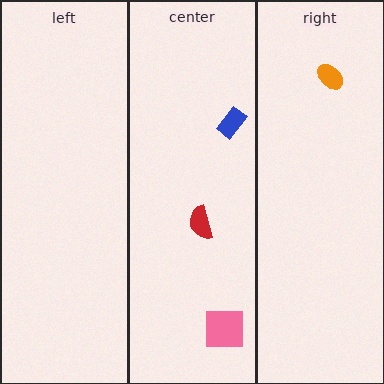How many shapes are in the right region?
1.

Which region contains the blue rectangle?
The center region.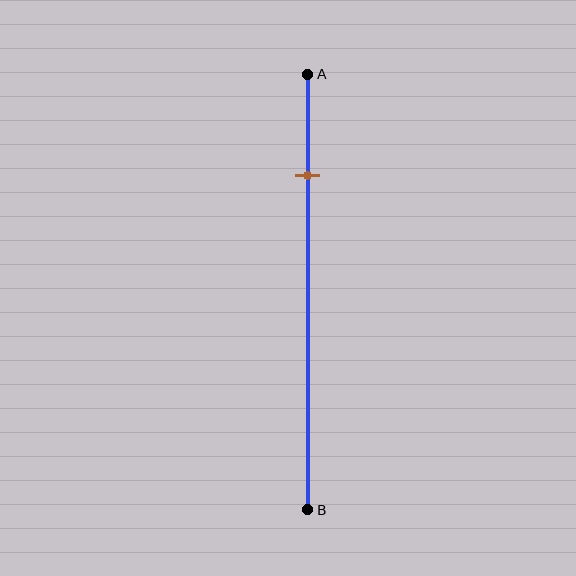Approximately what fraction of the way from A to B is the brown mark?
The brown mark is approximately 25% of the way from A to B.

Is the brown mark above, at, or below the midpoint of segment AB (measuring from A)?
The brown mark is above the midpoint of segment AB.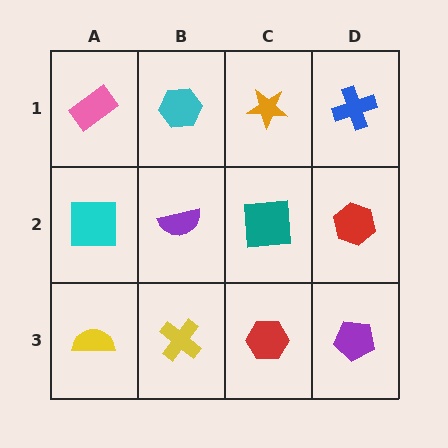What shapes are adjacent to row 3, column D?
A red hexagon (row 2, column D), a red hexagon (row 3, column C).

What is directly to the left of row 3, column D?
A red hexagon.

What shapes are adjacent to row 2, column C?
An orange star (row 1, column C), a red hexagon (row 3, column C), a purple semicircle (row 2, column B), a red hexagon (row 2, column D).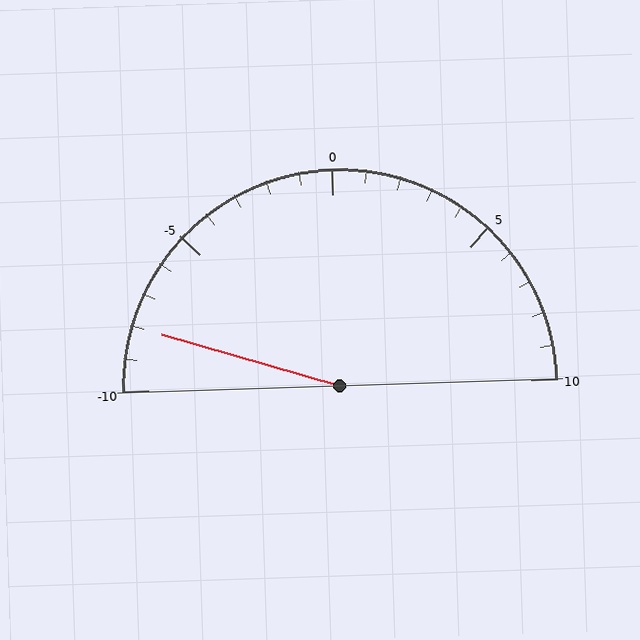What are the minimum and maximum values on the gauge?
The gauge ranges from -10 to 10.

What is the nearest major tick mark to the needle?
The nearest major tick mark is -10.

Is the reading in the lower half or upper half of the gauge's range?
The reading is in the lower half of the range (-10 to 10).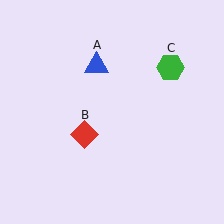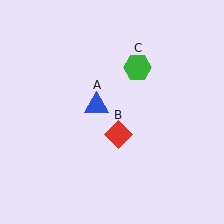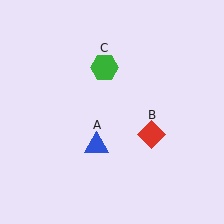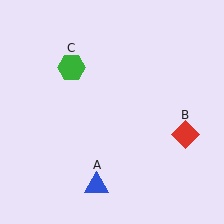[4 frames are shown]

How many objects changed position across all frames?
3 objects changed position: blue triangle (object A), red diamond (object B), green hexagon (object C).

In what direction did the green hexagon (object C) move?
The green hexagon (object C) moved left.